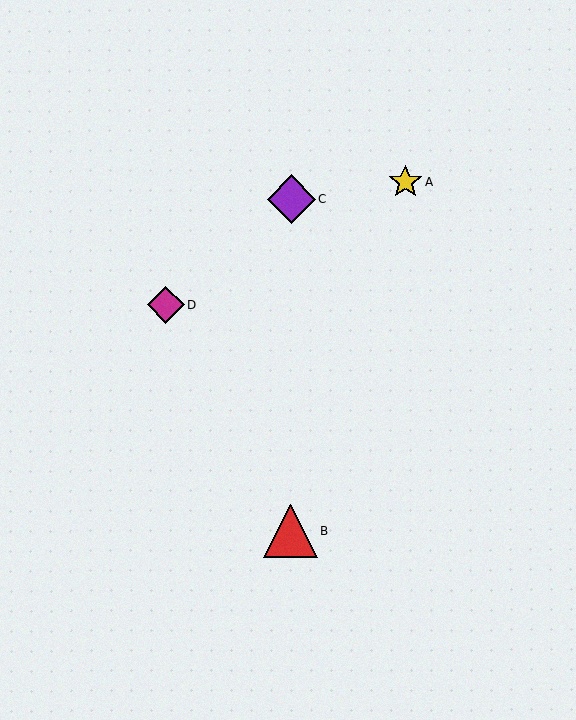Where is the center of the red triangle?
The center of the red triangle is at (291, 531).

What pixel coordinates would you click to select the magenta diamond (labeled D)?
Click at (166, 305) to select the magenta diamond D.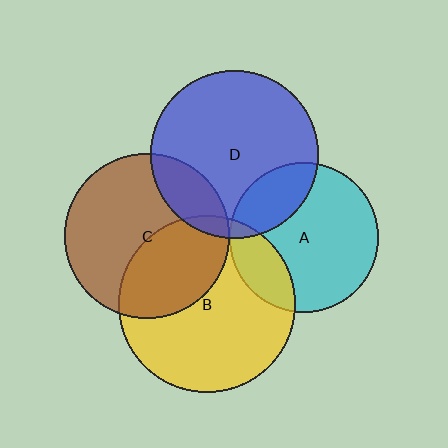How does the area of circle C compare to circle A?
Approximately 1.2 times.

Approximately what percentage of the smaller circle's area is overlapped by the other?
Approximately 15%.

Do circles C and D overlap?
Yes.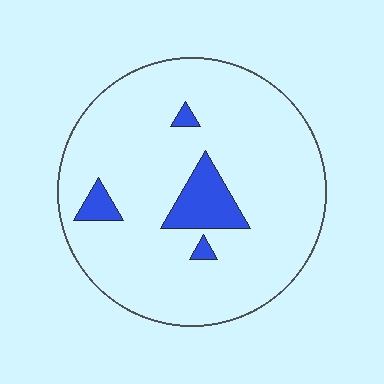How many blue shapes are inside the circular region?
4.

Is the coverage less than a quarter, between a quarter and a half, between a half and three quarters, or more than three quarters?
Less than a quarter.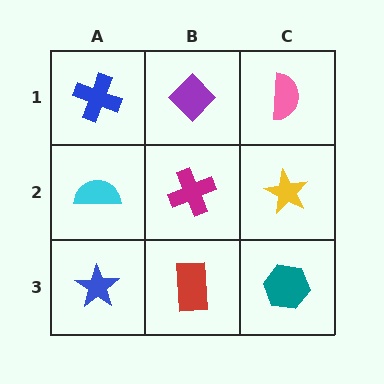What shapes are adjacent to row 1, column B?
A magenta cross (row 2, column B), a blue cross (row 1, column A), a pink semicircle (row 1, column C).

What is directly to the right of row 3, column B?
A teal hexagon.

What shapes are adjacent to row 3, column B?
A magenta cross (row 2, column B), a blue star (row 3, column A), a teal hexagon (row 3, column C).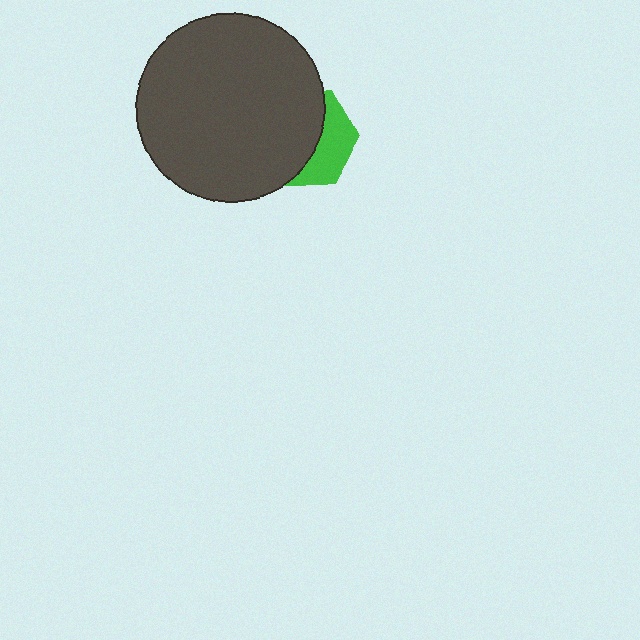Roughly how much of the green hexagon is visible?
A small part of it is visible (roughly 39%).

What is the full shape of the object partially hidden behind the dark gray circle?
The partially hidden object is a green hexagon.